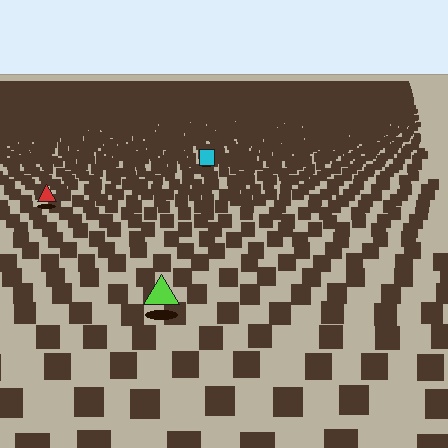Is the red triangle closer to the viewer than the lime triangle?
No. The lime triangle is closer — you can tell from the texture gradient: the ground texture is coarser near it.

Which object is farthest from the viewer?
The cyan square is farthest from the viewer. It appears smaller and the ground texture around it is denser.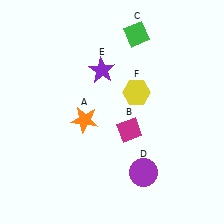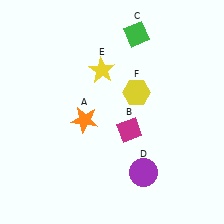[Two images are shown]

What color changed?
The star (E) changed from purple in Image 1 to yellow in Image 2.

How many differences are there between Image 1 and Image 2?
There is 1 difference between the two images.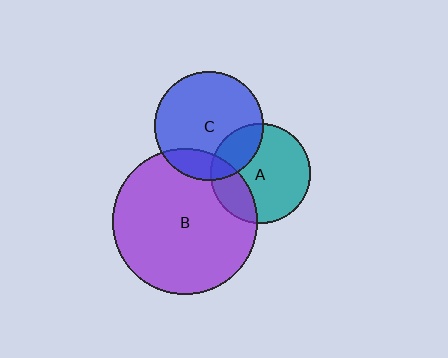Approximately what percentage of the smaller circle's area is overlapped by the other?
Approximately 25%.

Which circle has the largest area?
Circle B (purple).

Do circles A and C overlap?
Yes.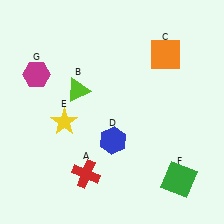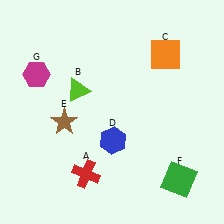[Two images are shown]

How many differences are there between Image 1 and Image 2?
There is 1 difference between the two images.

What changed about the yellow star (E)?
In Image 1, E is yellow. In Image 2, it changed to brown.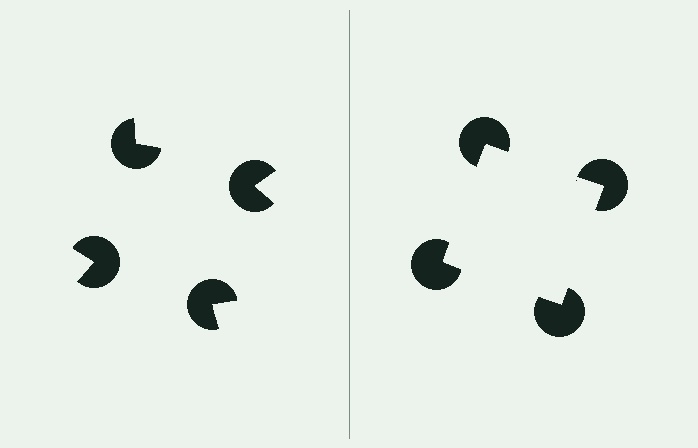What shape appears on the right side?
An illusory square.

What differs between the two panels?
The pac-man discs are positioned identically on both sides; only the wedge orientations differ. On the right they align to a square; on the left they are misaligned.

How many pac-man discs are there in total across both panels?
8 — 4 on each side.